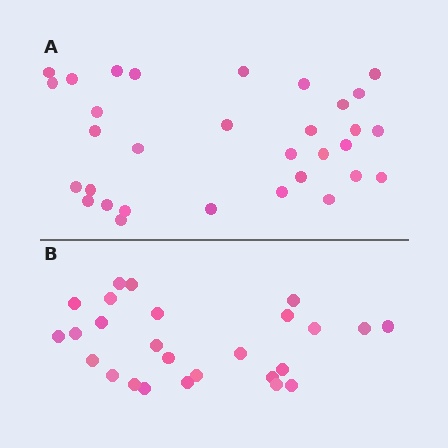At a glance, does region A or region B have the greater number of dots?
Region A (the top region) has more dots.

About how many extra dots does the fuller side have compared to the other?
Region A has about 6 more dots than region B.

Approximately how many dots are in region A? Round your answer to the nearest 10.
About 30 dots. (The exact count is 32, which rounds to 30.)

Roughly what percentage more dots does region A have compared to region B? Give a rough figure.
About 25% more.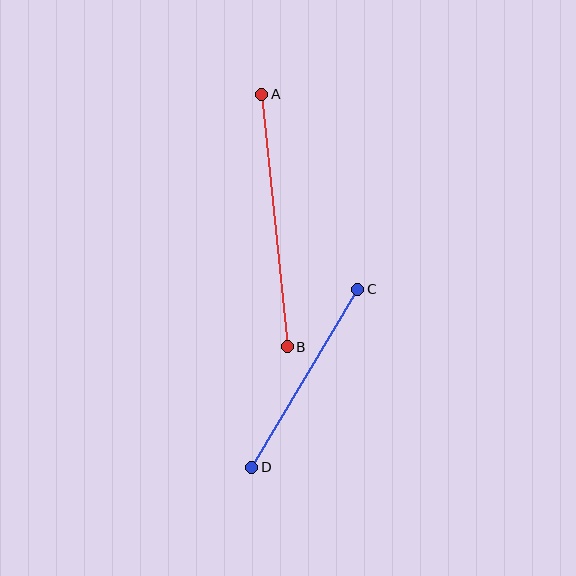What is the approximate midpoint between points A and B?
The midpoint is at approximately (275, 220) pixels.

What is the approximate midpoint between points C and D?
The midpoint is at approximately (305, 378) pixels.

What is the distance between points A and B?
The distance is approximately 254 pixels.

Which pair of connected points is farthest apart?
Points A and B are farthest apart.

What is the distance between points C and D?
The distance is approximately 207 pixels.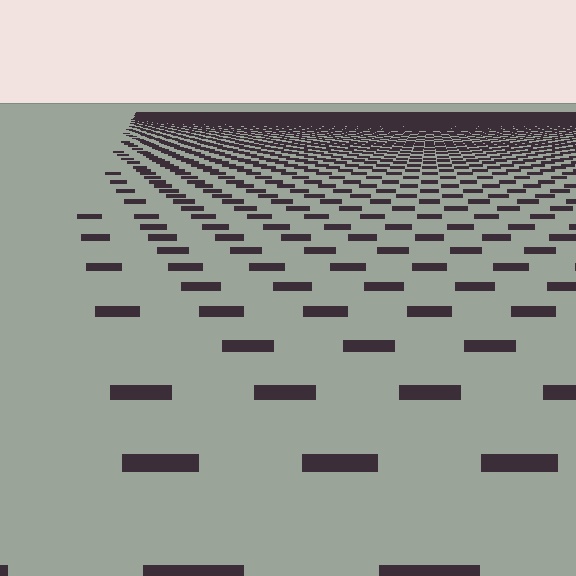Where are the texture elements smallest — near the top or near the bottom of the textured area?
Near the top.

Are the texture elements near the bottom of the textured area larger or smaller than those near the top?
Larger. Near the bottom, elements are closer to the viewer and appear at a bigger on-screen size.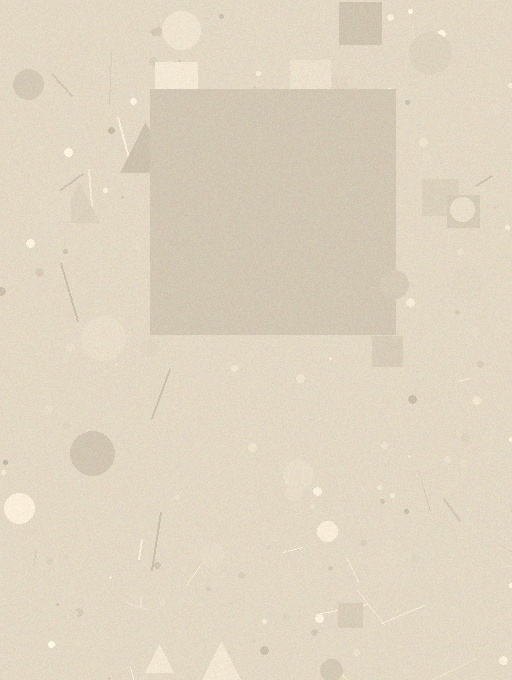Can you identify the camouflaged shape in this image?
The camouflaged shape is a square.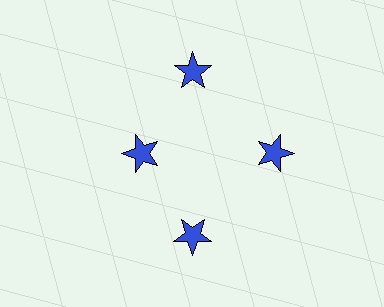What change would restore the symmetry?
The symmetry would be restored by moving it outward, back onto the ring so that all 4 stars sit at equal angles and equal distance from the center.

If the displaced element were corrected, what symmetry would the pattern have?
It would have 4-fold rotational symmetry — the pattern would map onto itself every 90 degrees.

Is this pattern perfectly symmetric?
No. The 4 blue stars are arranged in a ring, but one element near the 9 o'clock position is pulled inward toward the center, breaking the 4-fold rotational symmetry.